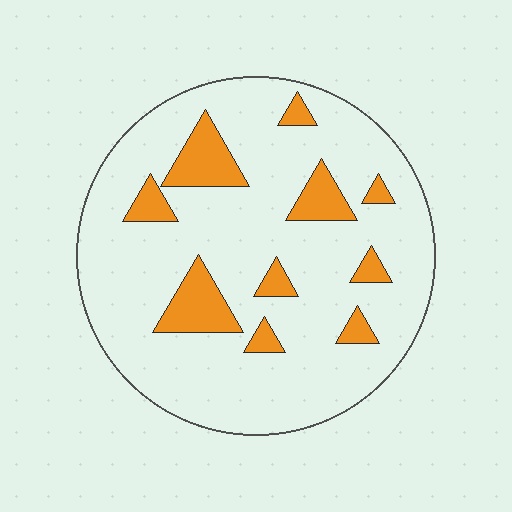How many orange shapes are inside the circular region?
10.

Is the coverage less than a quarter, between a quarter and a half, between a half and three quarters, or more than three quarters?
Less than a quarter.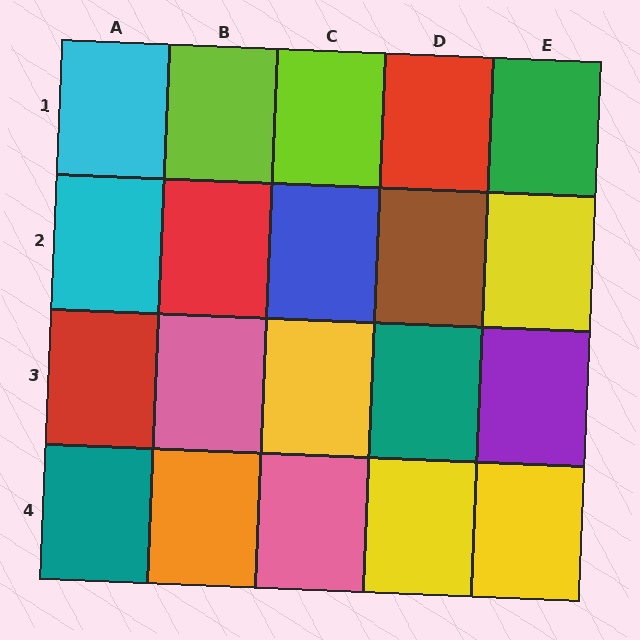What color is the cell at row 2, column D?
Brown.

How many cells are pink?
2 cells are pink.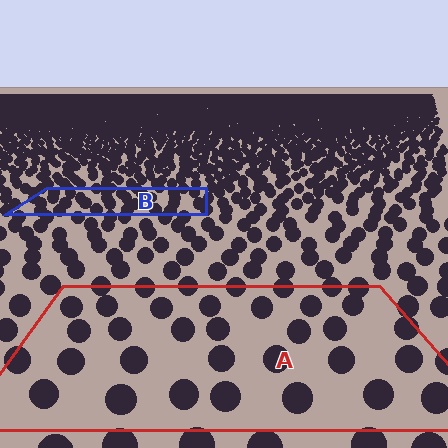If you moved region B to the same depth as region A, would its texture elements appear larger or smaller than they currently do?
They would appear larger. At a closer depth, the same texture elements are projected at a bigger on-screen size.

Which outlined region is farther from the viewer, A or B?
Region B is farther from the viewer — the texture elements inside it appear smaller and more densely packed.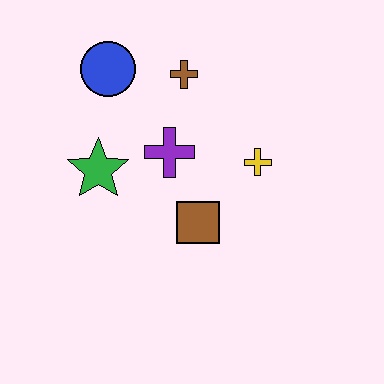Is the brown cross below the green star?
No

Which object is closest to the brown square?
The purple cross is closest to the brown square.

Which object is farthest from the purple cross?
The blue circle is farthest from the purple cross.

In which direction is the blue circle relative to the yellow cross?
The blue circle is to the left of the yellow cross.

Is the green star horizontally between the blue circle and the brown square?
No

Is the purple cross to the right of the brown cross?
No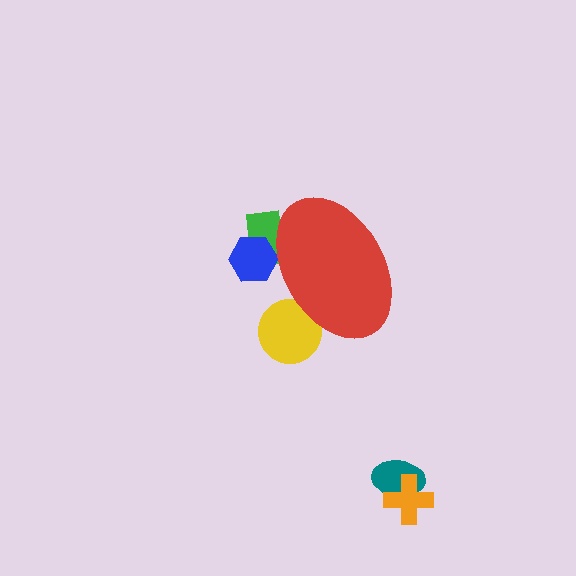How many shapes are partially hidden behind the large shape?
3 shapes are partially hidden.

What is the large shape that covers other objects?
A red ellipse.